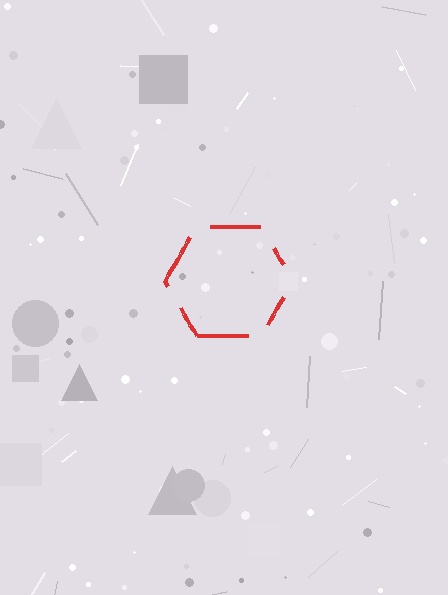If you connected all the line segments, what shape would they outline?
They would outline a hexagon.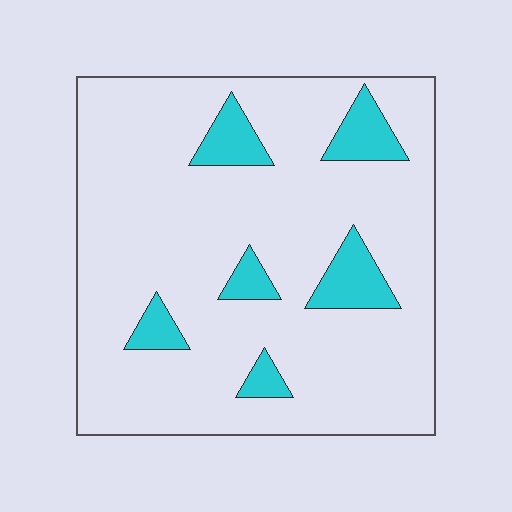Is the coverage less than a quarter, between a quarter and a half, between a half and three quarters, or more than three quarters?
Less than a quarter.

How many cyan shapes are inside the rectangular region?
6.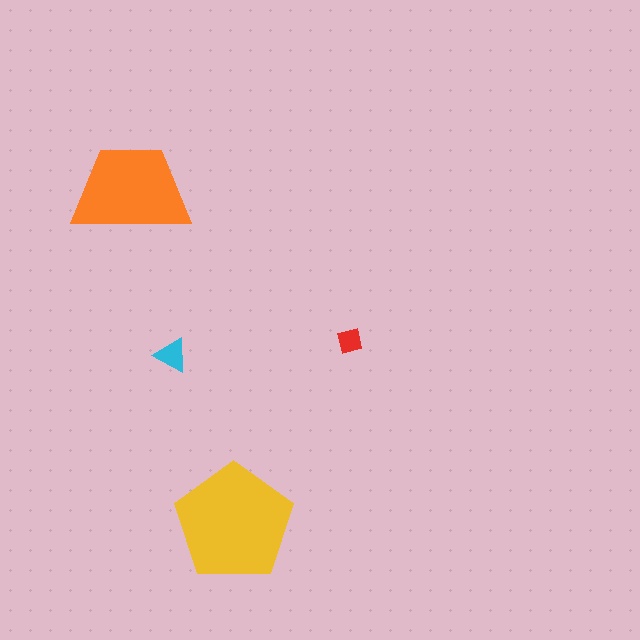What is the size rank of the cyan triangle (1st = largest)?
3rd.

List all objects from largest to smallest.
The yellow pentagon, the orange trapezoid, the cyan triangle, the red square.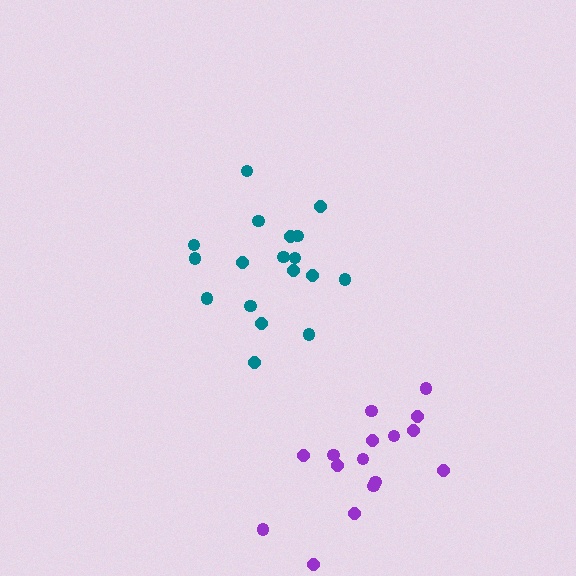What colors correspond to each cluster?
The clusters are colored: purple, teal.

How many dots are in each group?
Group 1: 16 dots, Group 2: 18 dots (34 total).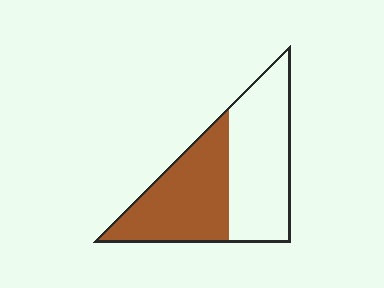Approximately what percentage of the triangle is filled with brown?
Approximately 45%.